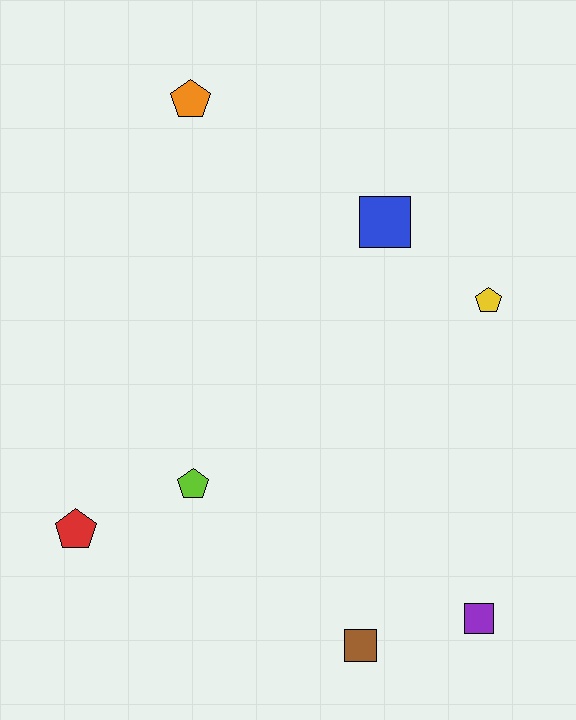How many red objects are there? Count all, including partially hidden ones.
There is 1 red object.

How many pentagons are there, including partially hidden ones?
There are 4 pentagons.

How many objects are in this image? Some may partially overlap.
There are 7 objects.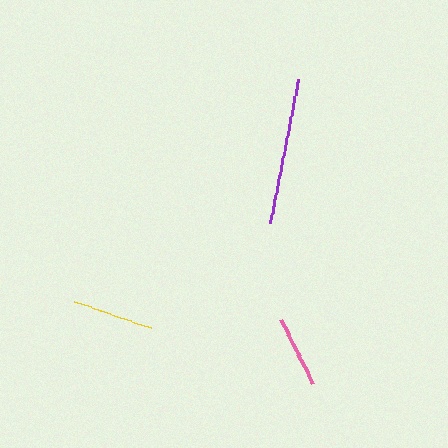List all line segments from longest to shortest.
From longest to shortest: purple, yellow, pink.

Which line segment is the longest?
The purple line is the longest at approximately 148 pixels.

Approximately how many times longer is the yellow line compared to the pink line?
The yellow line is approximately 1.1 times the length of the pink line.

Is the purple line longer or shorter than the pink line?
The purple line is longer than the pink line.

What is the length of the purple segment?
The purple segment is approximately 148 pixels long.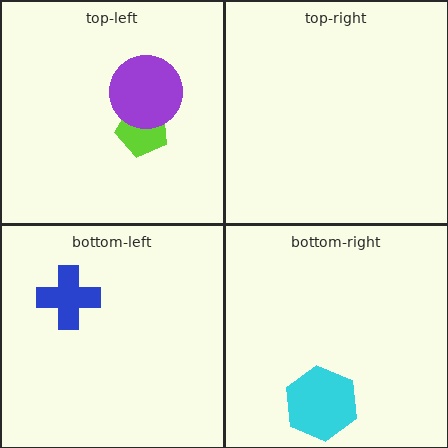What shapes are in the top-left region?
The lime pentagon, the purple circle.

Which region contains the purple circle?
The top-left region.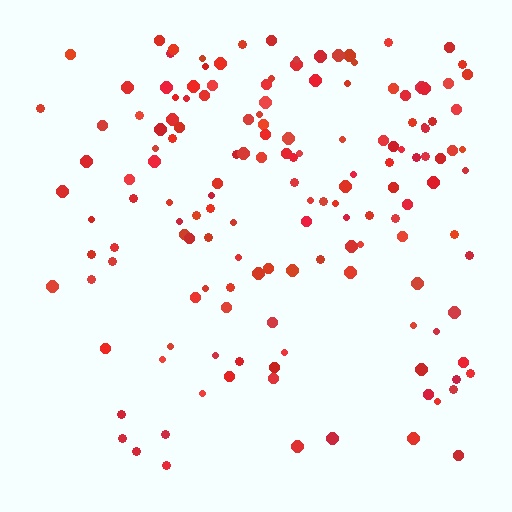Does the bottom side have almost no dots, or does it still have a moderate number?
Still a moderate number, just noticeably fewer than the top.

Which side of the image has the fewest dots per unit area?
The bottom.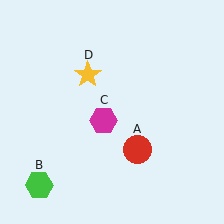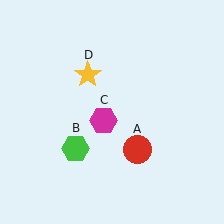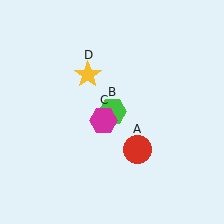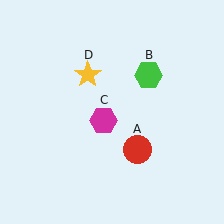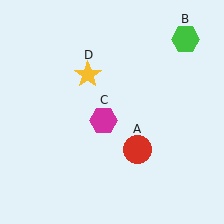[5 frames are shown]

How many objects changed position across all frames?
1 object changed position: green hexagon (object B).